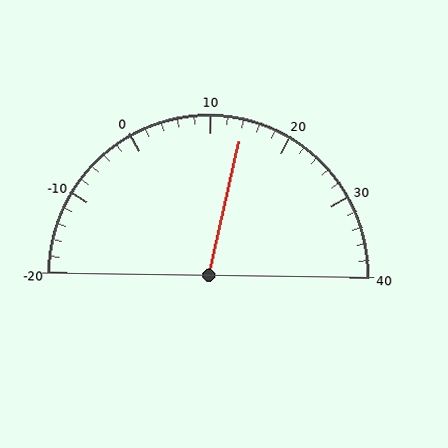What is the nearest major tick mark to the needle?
The nearest major tick mark is 10.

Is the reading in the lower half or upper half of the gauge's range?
The reading is in the upper half of the range (-20 to 40).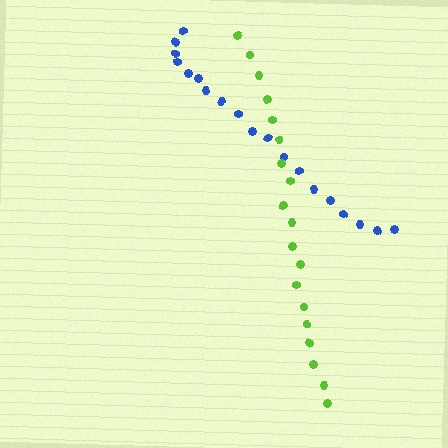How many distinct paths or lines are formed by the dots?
There are 2 distinct paths.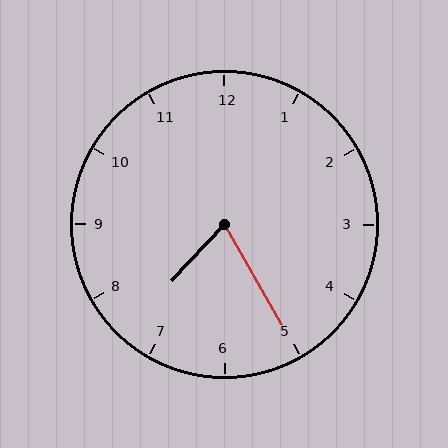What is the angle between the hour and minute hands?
Approximately 72 degrees.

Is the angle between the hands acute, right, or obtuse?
It is acute.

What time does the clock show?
7:25.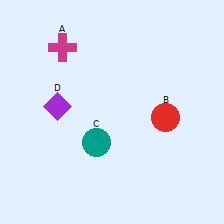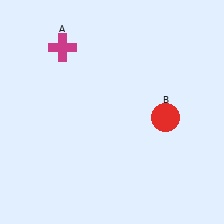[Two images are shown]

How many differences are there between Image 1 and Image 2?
There are 2 differences between the two images.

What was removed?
The teal circle (C), the purple diamond (D) were removed in Image 2.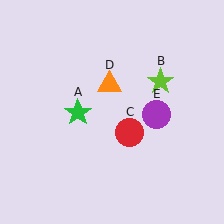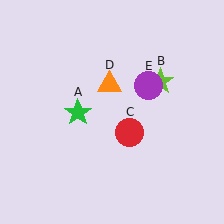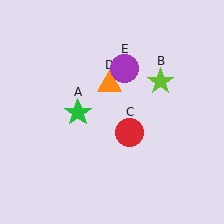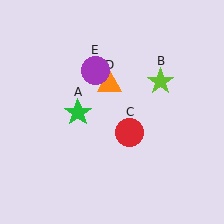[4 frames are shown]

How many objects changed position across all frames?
1 object changed position: purple circle (object E).